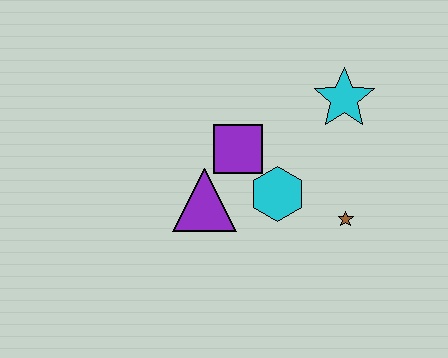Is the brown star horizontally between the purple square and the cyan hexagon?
No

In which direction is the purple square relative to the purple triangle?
The purple square is above the purple triangle.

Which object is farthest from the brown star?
The purple triangle is farthest from the brown star.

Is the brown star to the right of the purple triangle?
Yes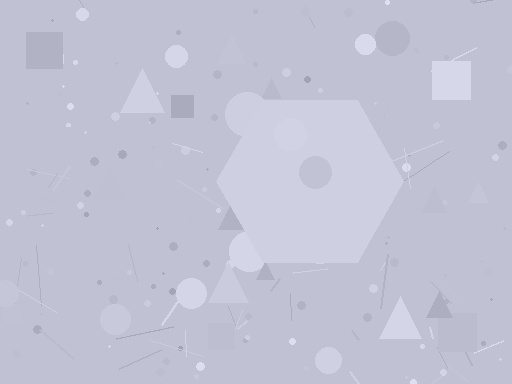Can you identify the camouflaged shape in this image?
The camouflaged shape is a hexagon.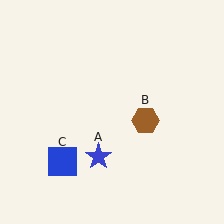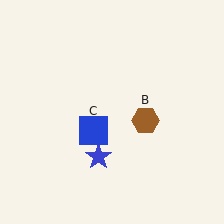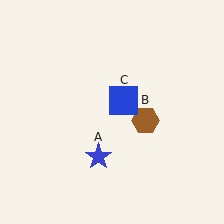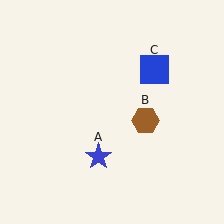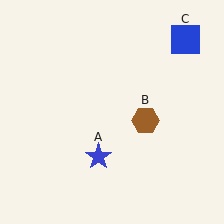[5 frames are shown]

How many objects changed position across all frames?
1 object changed position: blue square (object C).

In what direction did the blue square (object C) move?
The blue square (object C) moved up and to the right.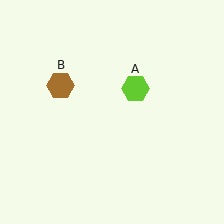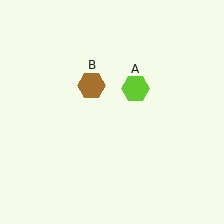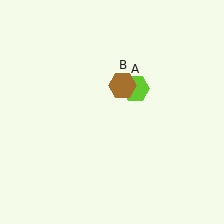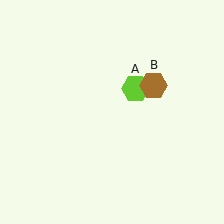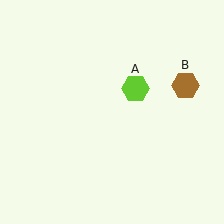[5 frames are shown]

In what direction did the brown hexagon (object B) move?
The brown hexagon (object B) moved right.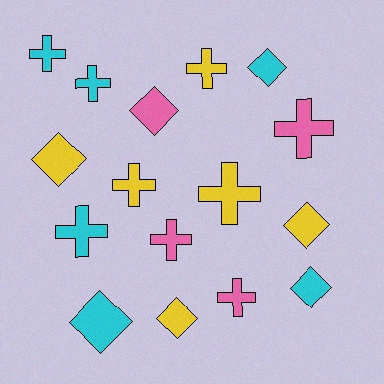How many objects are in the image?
There are 16 objects.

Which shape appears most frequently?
Cross, with 9 objects.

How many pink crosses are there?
There are 3 pink crosses.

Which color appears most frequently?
Yellow, with 6 objects.